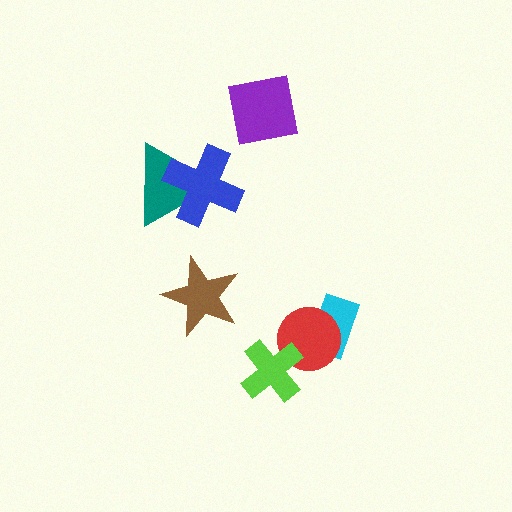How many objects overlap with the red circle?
2 objects overlap with the red circle.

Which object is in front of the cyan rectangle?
The red circle is in front of the cyan rectangle.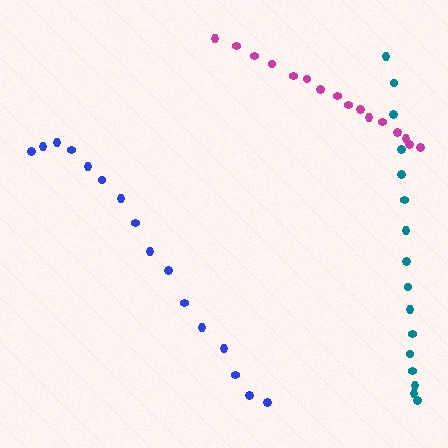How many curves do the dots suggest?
There are 3 distinct paths.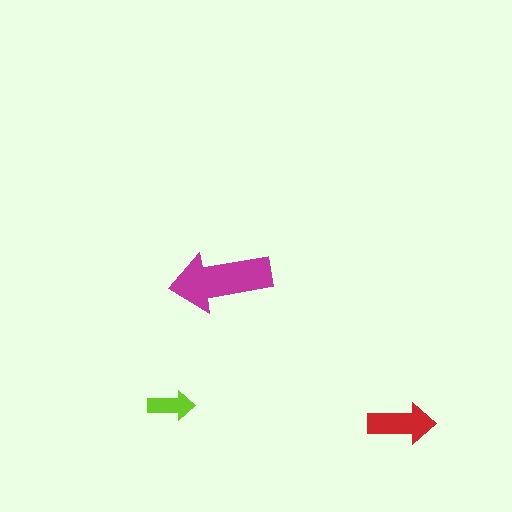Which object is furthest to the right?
The red arrow is rightmost.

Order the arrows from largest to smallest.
the magenta one, the red one, the lime one.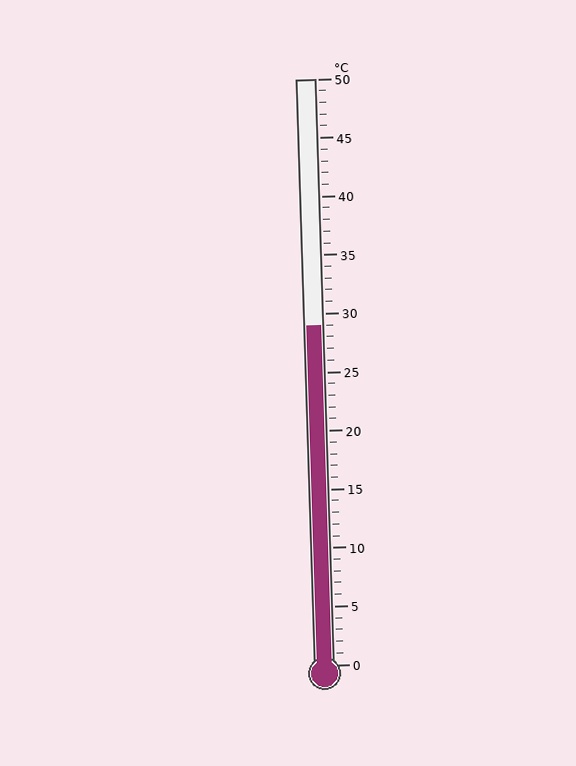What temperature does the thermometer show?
The thermometer shows approximately 29°C.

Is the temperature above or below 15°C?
The temperature is above 15°C.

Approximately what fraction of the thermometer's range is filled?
The thermometer is filled to approximately 60% of its range.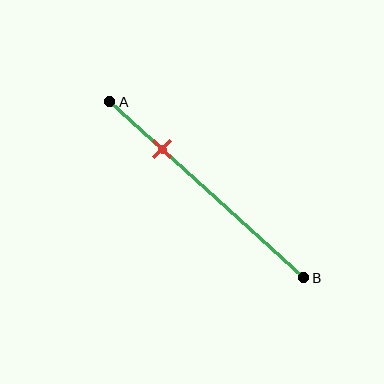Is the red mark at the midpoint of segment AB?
No, the mark is at about 25% from A, not at the 50% midpoint.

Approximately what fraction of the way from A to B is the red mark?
The red mark is approximately 25% of the way from A to B.